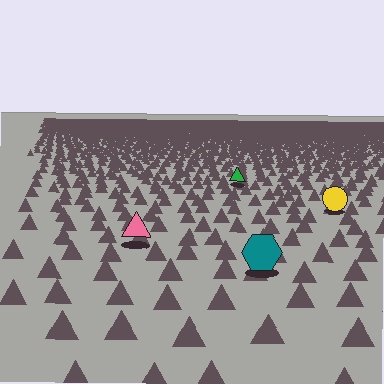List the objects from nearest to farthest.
From nearest to farthest: the teal hexagon, the pink triangle, the yellow circle, the green triangle.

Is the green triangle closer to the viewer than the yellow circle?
No. The yellow circle is closer — you can tell from the texture gradient: the ground texture is coarser near it.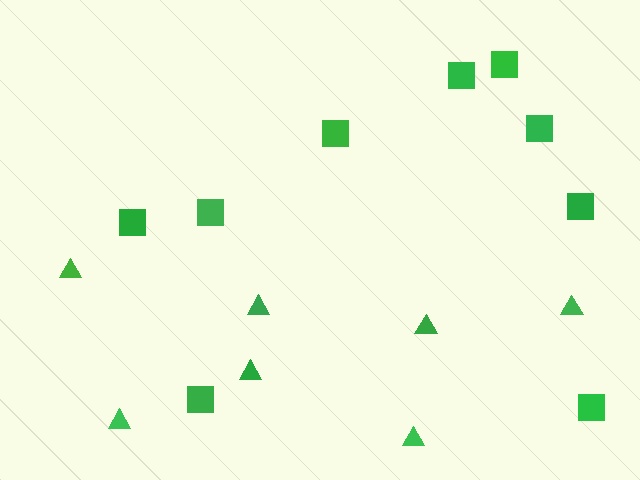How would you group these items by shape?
There are 2 groups: one group of squares (9) and one group of triangles (7).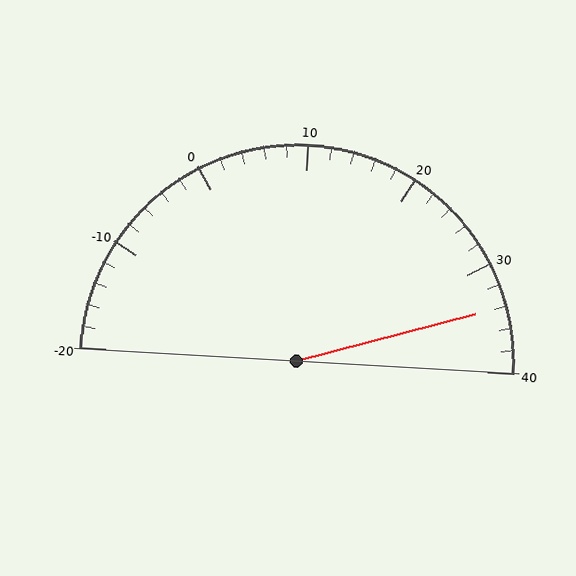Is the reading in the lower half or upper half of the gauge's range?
The reading is in the upper half of the range (-20 to 40).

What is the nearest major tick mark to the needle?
The nearest major tick mark is 30.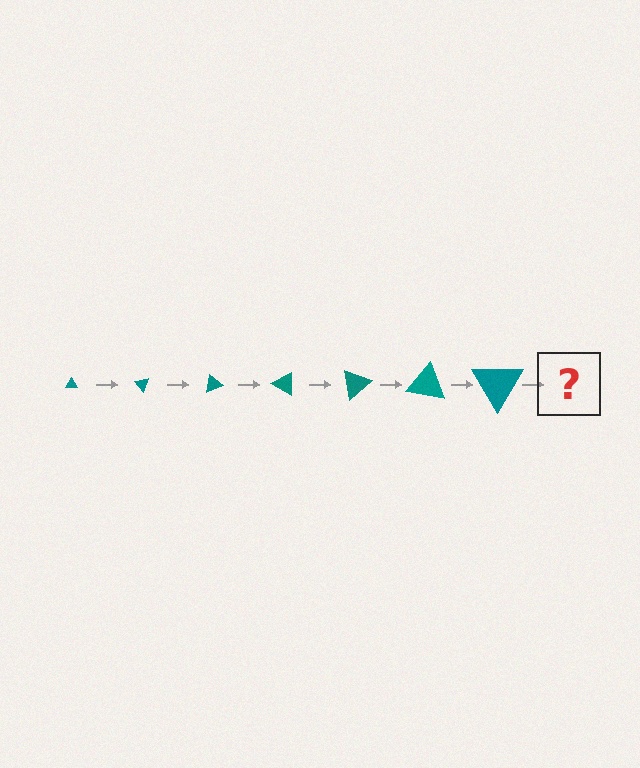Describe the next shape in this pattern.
It should be a triangle, larger than the previous one and rotated 350 degrees from the start.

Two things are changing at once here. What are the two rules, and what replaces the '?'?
The two rules are that the triangle grows larger each step and it rotates 50 degrees each step. The '?' should be a triangle, larger than the previous one and rotated 350 degrees from the start.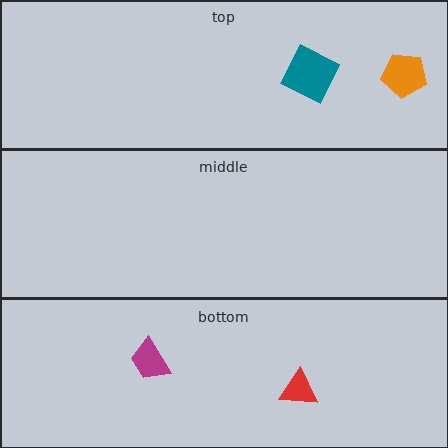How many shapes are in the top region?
2.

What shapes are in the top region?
The teal square, the orange pentagon.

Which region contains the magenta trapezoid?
The bottom region.